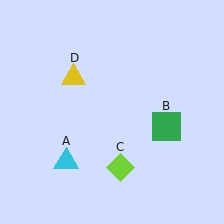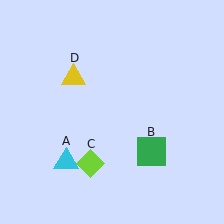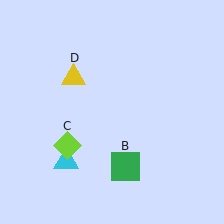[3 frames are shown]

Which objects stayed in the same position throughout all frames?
Cyan triangle (object A) and yellow triangle (object D) remained stationary.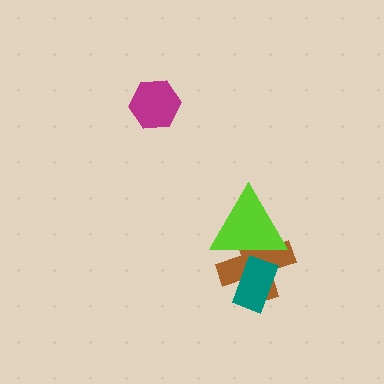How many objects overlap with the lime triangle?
2 objects overlap with the lime triangle.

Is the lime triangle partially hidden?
Yes, it is partially covered by another shape.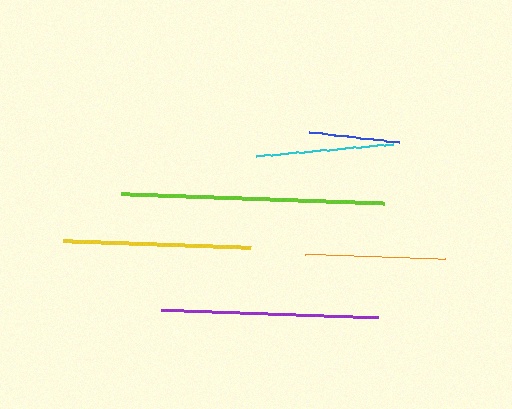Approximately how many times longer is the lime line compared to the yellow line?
The lime line is approximately 1.4 times the length of the yellow line.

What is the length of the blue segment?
The blue segment is approximately 92 pixels long.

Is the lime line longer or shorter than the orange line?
The lime line is longer than the orange line.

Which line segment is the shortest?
The blue line is the shortest at approximately 92 pixels.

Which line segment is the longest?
The lime line is the longest at approximately 263 pixels.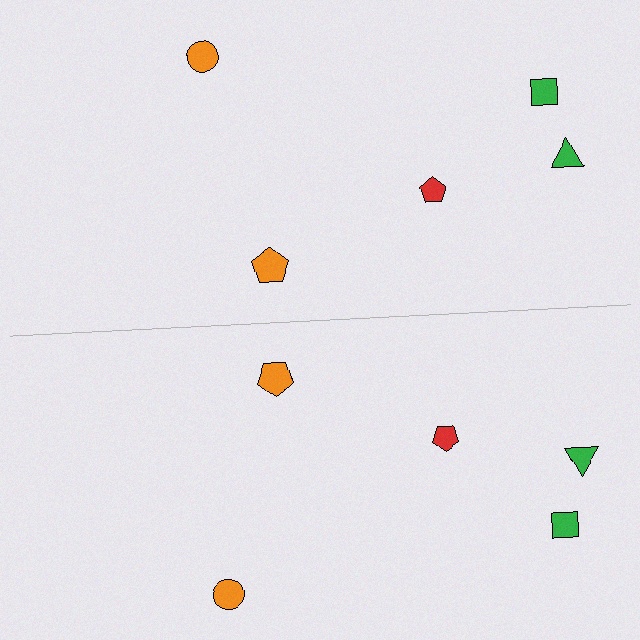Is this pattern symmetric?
Yes, this pattern has bilateral (reflection) symmetry.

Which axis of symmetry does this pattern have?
The pattern has a horizontal axis of symmetry running through the center of the image.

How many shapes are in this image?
There are 10 shapes in this image.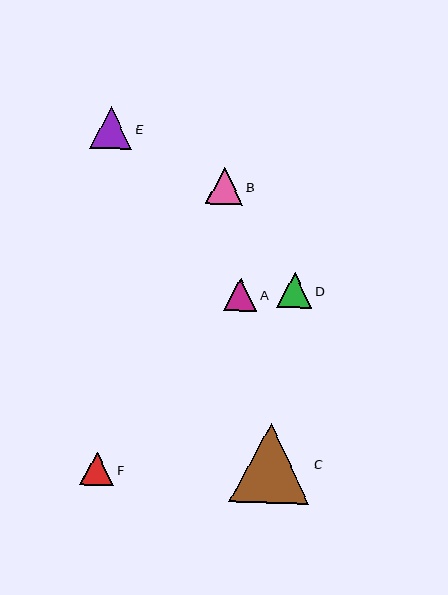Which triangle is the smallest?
Triangle A is the smallest with a size of approximately 33 pixels.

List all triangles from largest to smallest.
From largest to smallest: C, E, B, D, F, A.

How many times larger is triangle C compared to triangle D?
Triangle C is approximately 2.3 times the size of triangle D.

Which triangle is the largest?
Triangle C is the largest with a size of approximately 80 pixels.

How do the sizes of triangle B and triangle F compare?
Triangle B and triangle F are approximately the same size.